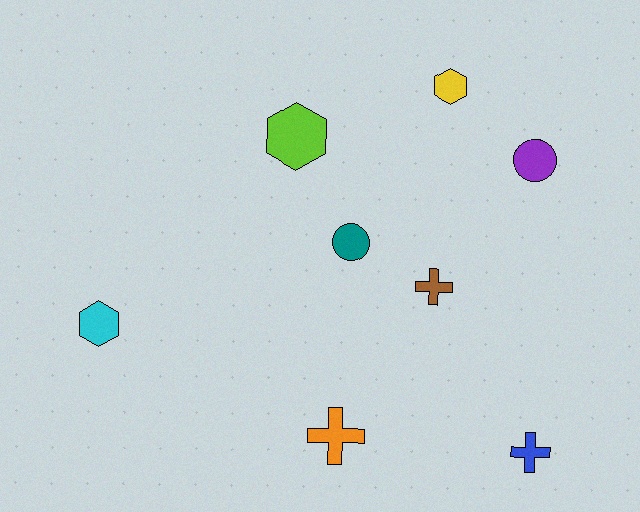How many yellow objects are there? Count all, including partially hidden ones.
There is 1 yellow object.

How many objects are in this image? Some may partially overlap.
There are 8 objects.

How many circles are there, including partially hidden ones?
There are 2 circles.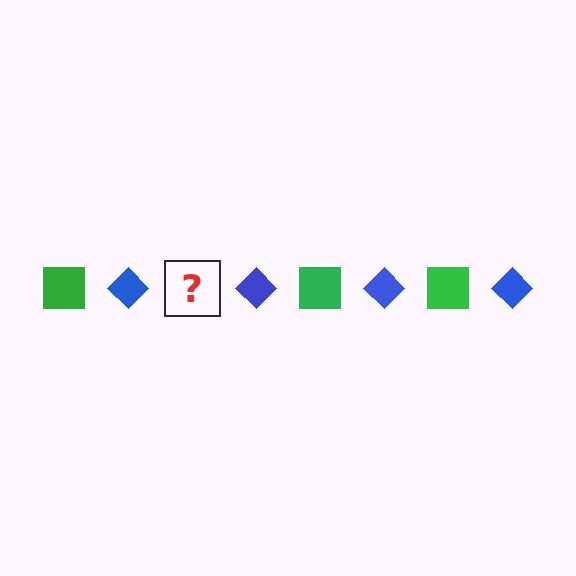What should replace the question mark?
The question mark should be replaced with a green square.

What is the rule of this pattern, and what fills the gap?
The rule is that the pattern alternates between green square and blue diamond. The gap should be filled with a green square.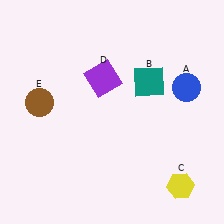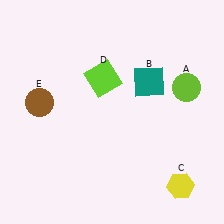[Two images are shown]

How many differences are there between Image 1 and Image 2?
There are 2 differences between the two images.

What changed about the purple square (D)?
In Image 1, D is purple. In Image 2, it changed to lime.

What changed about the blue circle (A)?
In Image 1, A is blue. In Image 2, it changed to lime.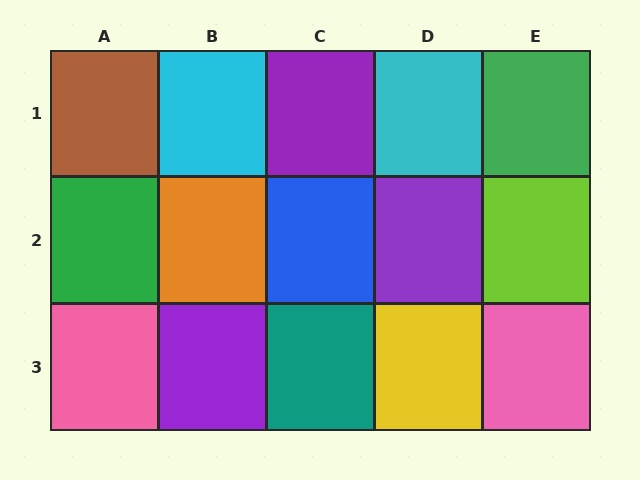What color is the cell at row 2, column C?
Blue.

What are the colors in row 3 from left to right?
Pink, purple, teal, yellow, pink.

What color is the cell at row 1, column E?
Green.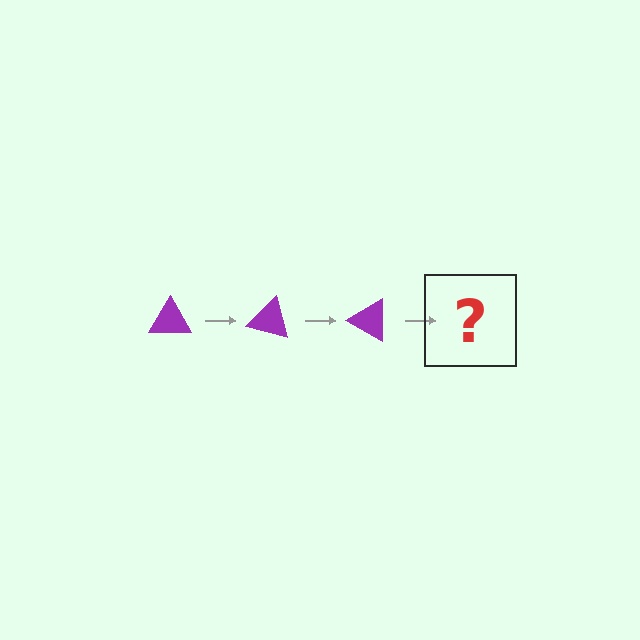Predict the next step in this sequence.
The next step is a purple triangle rotated 45 degrees.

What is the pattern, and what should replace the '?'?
The pattern is that the triangle rotates 15 degrees each step. The '?' should be a purple triangle rotated 45 degrees.